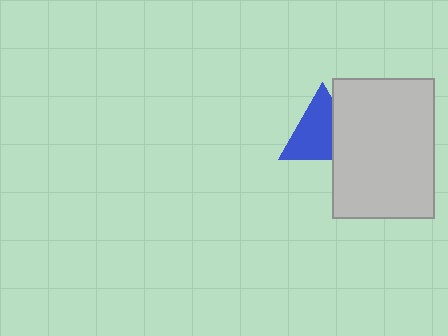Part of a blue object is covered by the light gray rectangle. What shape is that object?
It is a triangle.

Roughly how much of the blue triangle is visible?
Most of it is visible (roughly 67%).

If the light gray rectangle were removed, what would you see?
You would see the complete blue triangle.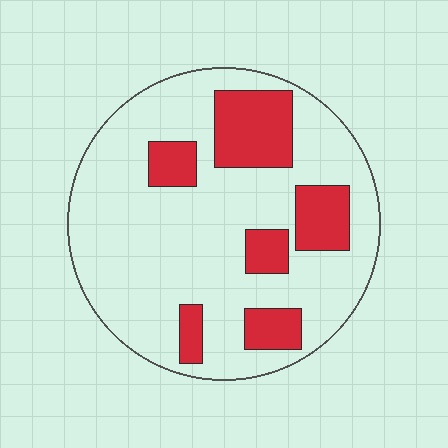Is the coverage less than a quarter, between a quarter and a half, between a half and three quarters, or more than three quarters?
Less than a quarter.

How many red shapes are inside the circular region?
6.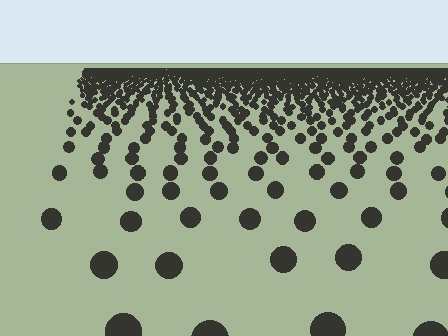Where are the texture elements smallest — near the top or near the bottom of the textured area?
Near the top.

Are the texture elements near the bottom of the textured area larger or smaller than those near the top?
Larger. Near the bottom, elements are closer to the viewer and appear at a bigger on-screen size.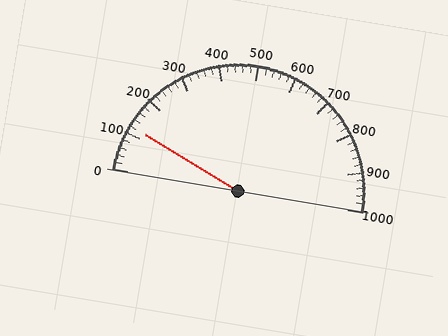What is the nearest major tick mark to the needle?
The nearest major tick mark is 100.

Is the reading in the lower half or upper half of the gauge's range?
The reading is in the lower half of the range (0 to 1000).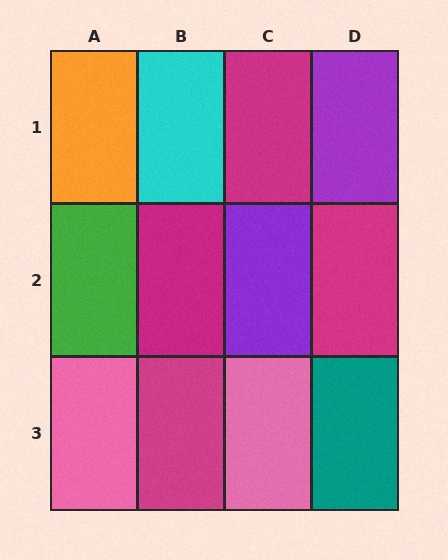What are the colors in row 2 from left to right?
Green, magenta, purple, magenta.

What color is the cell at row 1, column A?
Orange.